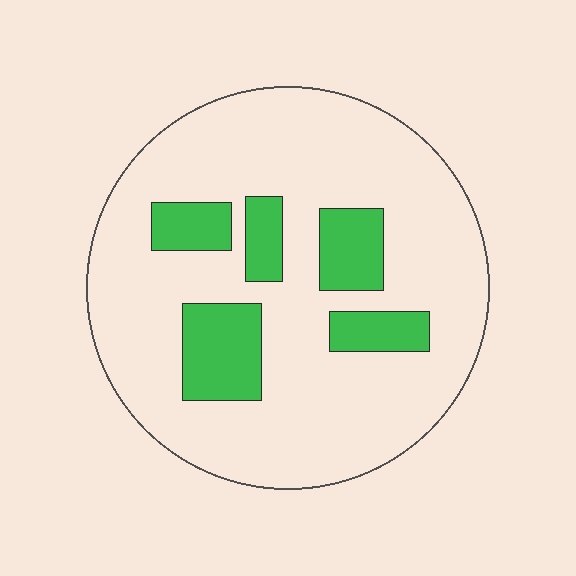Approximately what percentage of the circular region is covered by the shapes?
Approximately 20%.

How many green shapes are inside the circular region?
5.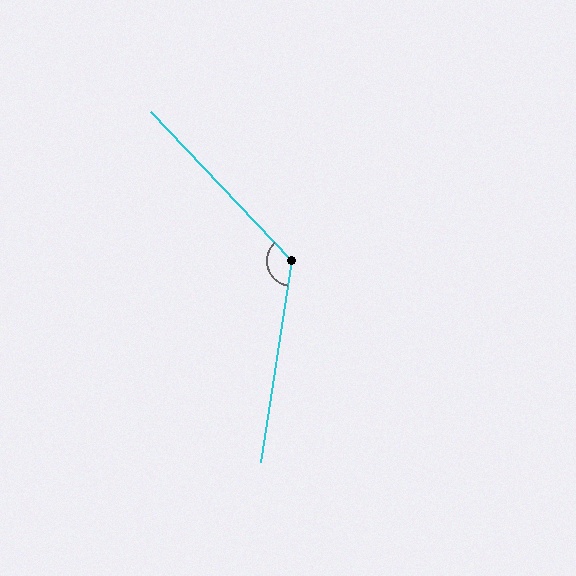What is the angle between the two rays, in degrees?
Approximately 128 degrees.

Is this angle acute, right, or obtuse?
It is obtuse.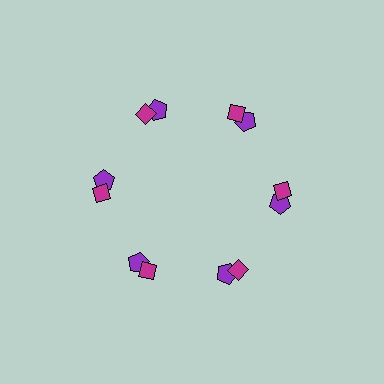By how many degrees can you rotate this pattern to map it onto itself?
The pattern maps onto itself every 60 degrees of rotation.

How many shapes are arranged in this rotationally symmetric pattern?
There are 12 shapes, arranged in 6 groups of 2.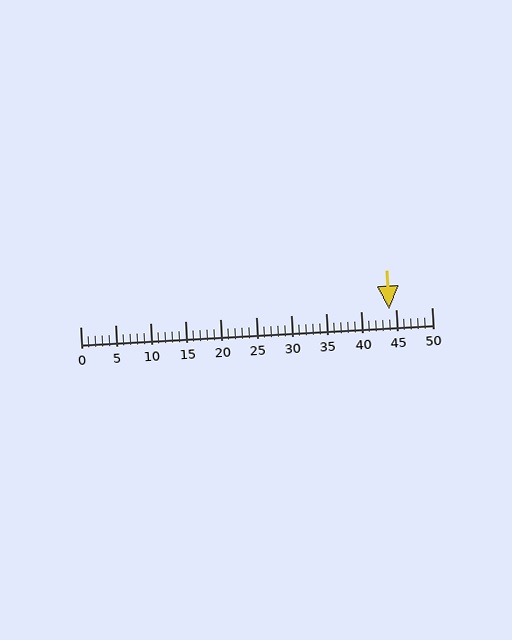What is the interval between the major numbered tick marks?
The major tick marks are spaced 5 units apart.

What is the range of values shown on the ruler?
The ruler shows values from 0 to 50.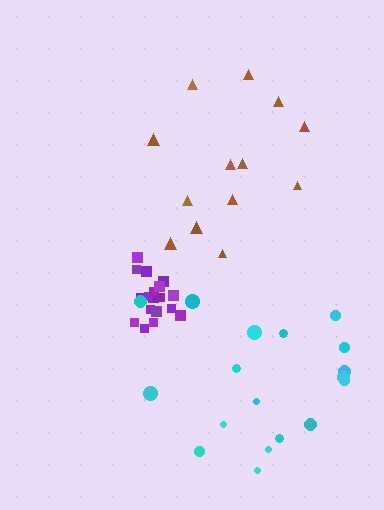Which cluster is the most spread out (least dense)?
Cyan.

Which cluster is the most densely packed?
Purple.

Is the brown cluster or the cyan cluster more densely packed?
Brown.